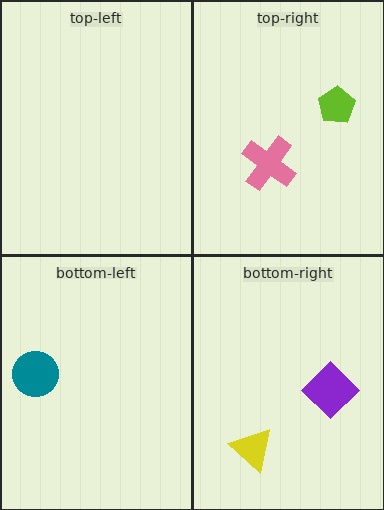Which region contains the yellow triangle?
The bottom-right region.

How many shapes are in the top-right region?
2.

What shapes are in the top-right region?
The pink cross, the lime pentagon.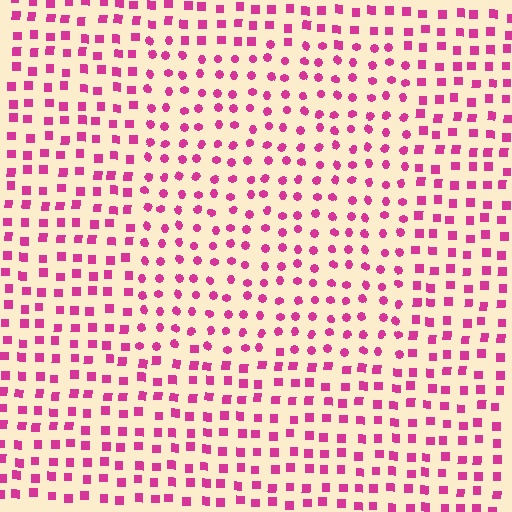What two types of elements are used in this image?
The image uses circles inside the rectangle region and squares outside it.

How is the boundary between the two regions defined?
The boundary is defined by a change in element shape: circles inside vs. squares outside. All elements share the same color and spacing.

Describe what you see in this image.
The image is filled with small magenta elements arranged in a uniform grid. A rectangle-shaped region contains circles, while the surrounding area contains squares. The boundary is defined purely by the change in element shape.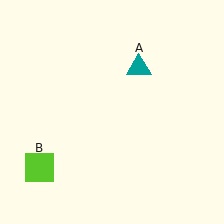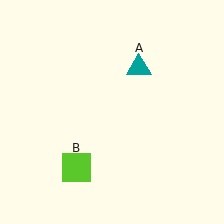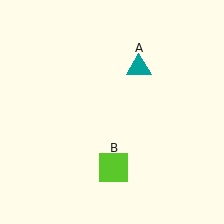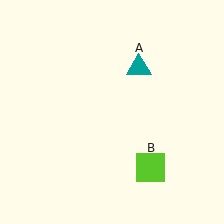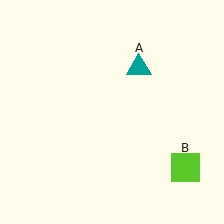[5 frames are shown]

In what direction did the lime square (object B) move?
The lime square (object B) moved right.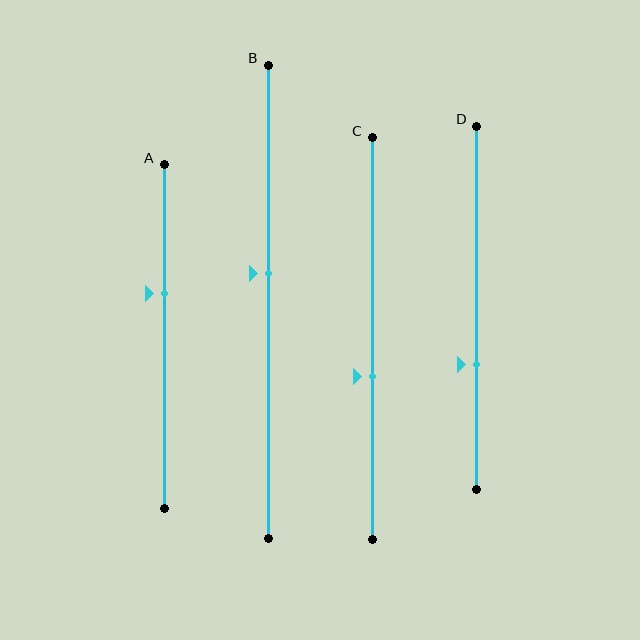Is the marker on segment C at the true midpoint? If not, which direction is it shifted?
No, the marker on segment C is shifted downward by about 9% of the segment length.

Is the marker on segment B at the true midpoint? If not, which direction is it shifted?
No, the marker on segment B is shifted upward by about 6% of the segment length.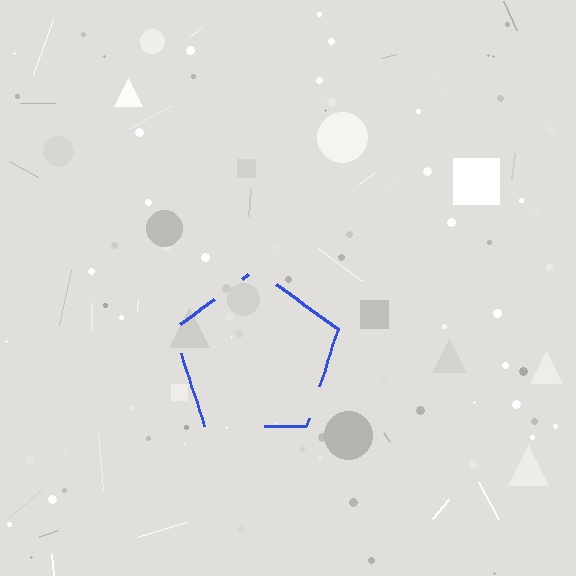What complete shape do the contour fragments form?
The contour fragments form a pentagon.